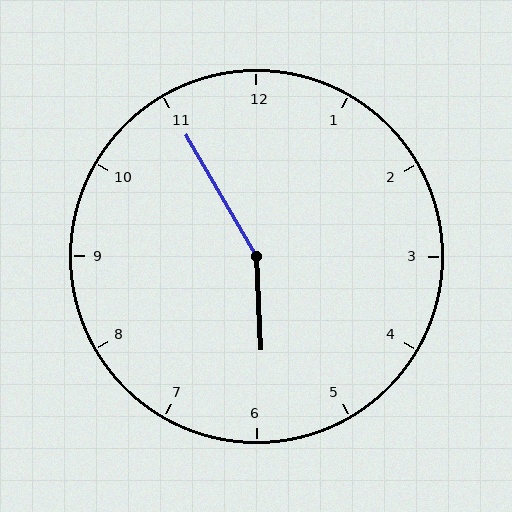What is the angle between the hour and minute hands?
Approximately 152 degrees.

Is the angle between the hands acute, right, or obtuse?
It is obtuse.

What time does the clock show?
5:55.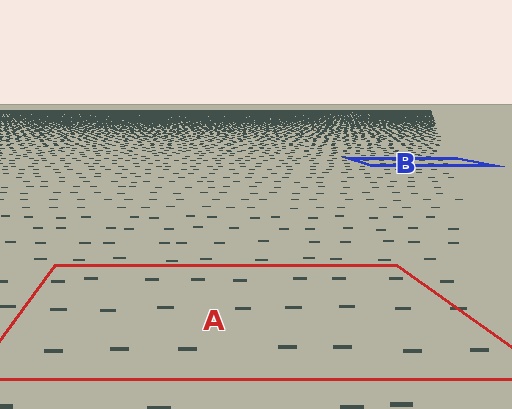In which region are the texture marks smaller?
The texture marks are smaller in region B, because it is farther away.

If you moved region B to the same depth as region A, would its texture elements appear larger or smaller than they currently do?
They would appear larger. At a closer depth, the same texture elements are projected at a bigger on-screen size.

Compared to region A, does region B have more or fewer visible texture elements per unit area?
Region B has more texture elements per unit area — they are packed more densely because it is farther away.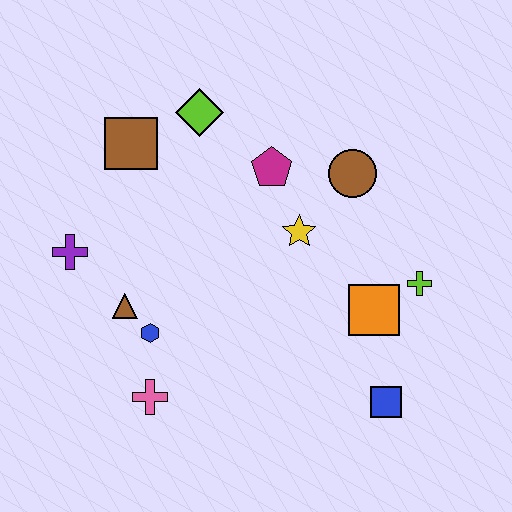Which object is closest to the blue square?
The orange square is closest to the blue square.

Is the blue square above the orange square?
No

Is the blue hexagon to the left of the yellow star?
Yes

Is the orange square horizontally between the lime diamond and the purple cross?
No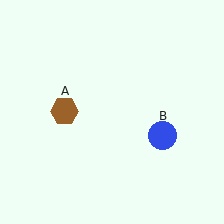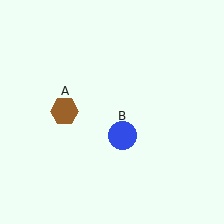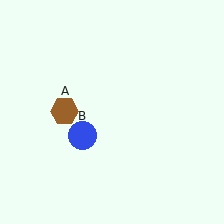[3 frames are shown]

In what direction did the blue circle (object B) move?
The blue circle (object B) moved left.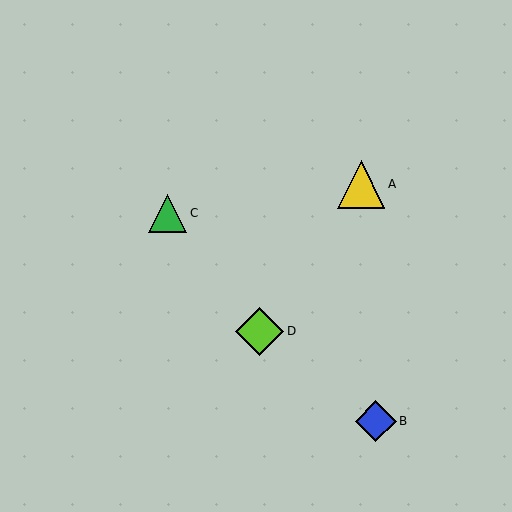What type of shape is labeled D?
Shape D is a lime diamond.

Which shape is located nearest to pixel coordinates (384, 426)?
The blue diamond (labeled B) at (376, 421) is nearest to that location.